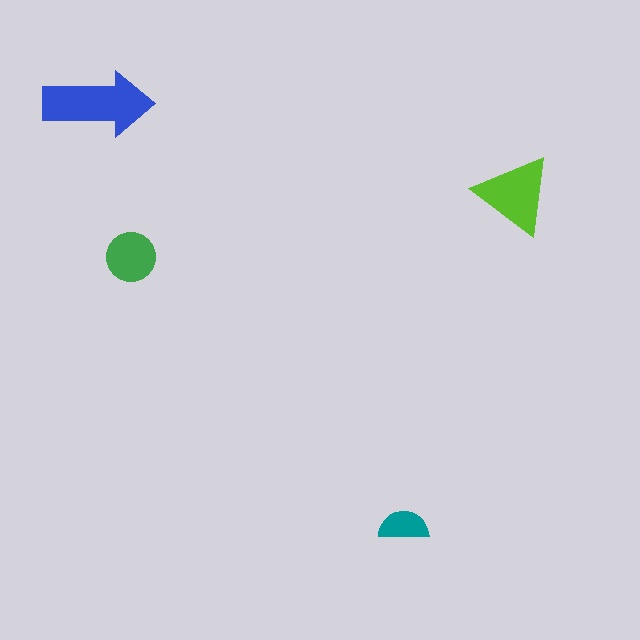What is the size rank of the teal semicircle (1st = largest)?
4th.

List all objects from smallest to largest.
The teal semicircle, the green circle, the lime triangle, the blue arrow.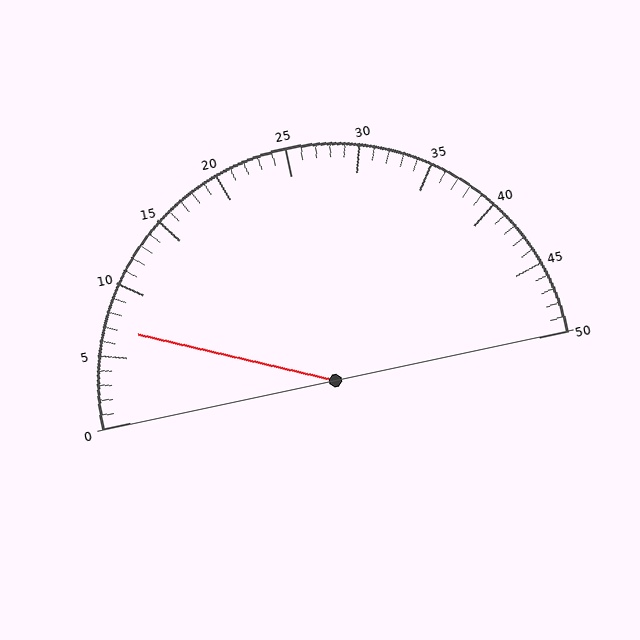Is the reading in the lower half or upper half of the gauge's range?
The reading is in the lower half of the range (0 to 50).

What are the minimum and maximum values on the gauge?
The gauge ranges from 0 to 50.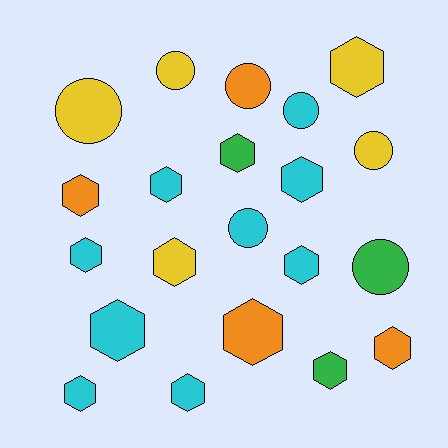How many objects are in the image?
There are 21 objects.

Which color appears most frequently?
Cyan, with 9 objects.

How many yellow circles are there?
There are 3 yellow circles.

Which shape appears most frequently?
Hexagon, with 14 objects.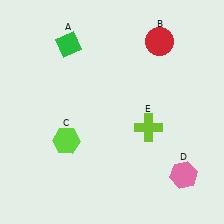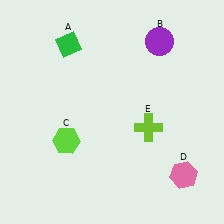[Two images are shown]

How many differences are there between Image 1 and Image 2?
There is 1 difference between the two images.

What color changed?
The circle (B) changed from red in Image 1 to purple in Image 2.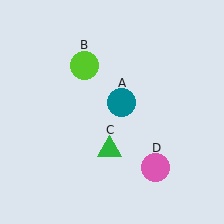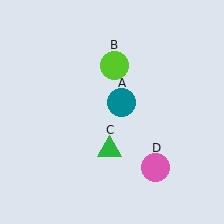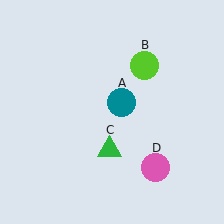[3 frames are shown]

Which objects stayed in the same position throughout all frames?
Teal circle (object A) and green triangle (object C) and pink circle (object D) remained stationary.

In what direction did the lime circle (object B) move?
The lime circle (object B) moved right.